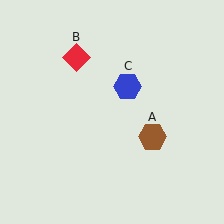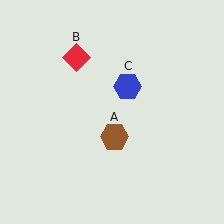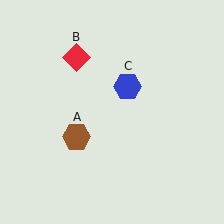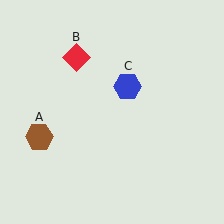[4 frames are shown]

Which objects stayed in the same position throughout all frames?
Red diamond (object B) and blue hexagon (object C) remained stationary.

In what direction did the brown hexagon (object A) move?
The brown hexagon (object A) moved left.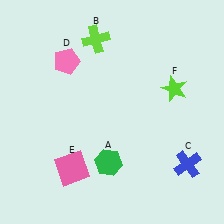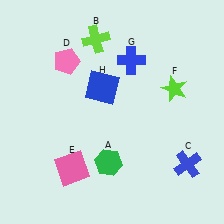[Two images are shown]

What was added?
A blue cross (G), a blue square (H) were added in Image 2.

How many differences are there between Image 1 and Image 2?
There are 2 differences between the two images.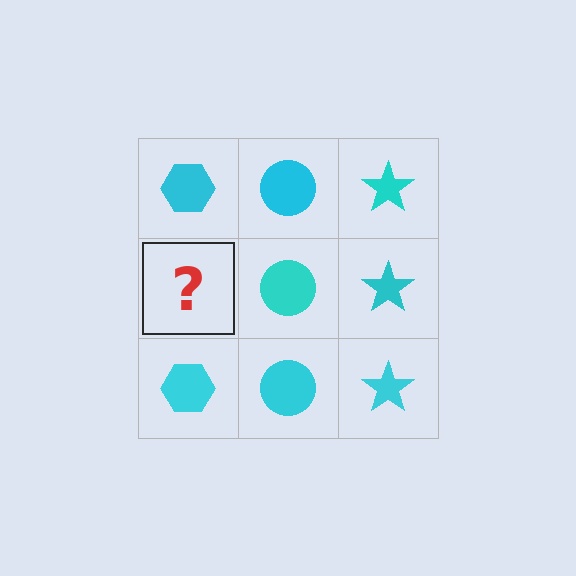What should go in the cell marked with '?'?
The missing cell should contain a cyan hexagon.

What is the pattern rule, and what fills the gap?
The rule is that each column has a consistent shape. The gap should be filled with a cyan hexagon.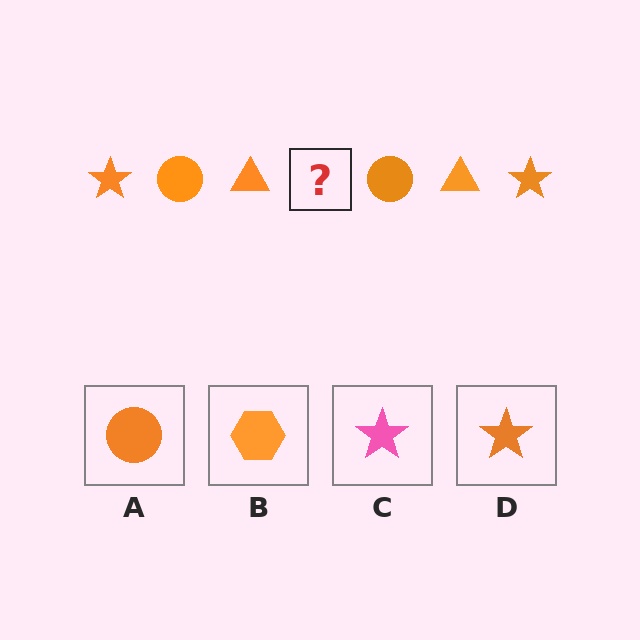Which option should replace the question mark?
Option D.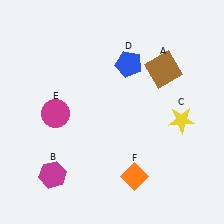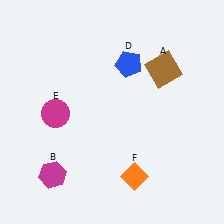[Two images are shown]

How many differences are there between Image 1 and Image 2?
There is 1 difference between the two images.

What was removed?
The yellow star (C) was removed in Image 2.